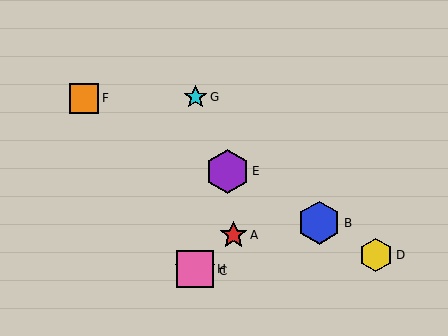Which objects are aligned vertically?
Objects C, G, H are aligned vertically.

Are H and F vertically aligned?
No, H is at x≈195 and F is at x≈84.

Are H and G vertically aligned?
Yes, both are at x≈195.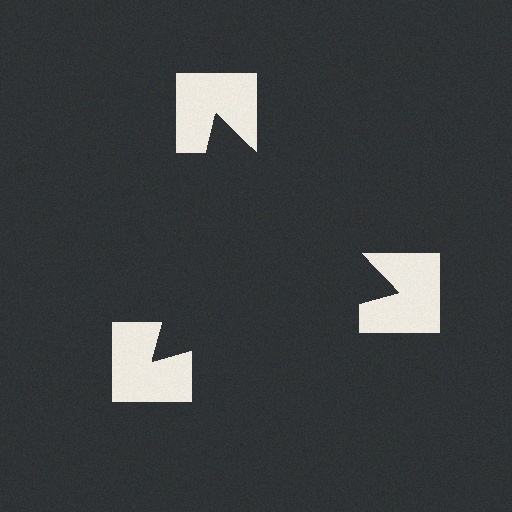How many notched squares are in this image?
There are 3 — one at each vertex of the illusory triangle.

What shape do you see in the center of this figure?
An illusory triangle — its edges are inferred from the aligned wedge cuts in the notched squares, not physically drawn.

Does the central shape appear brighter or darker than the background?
It typically appears slightly darker than the background, even though no actual brightness change is drawn.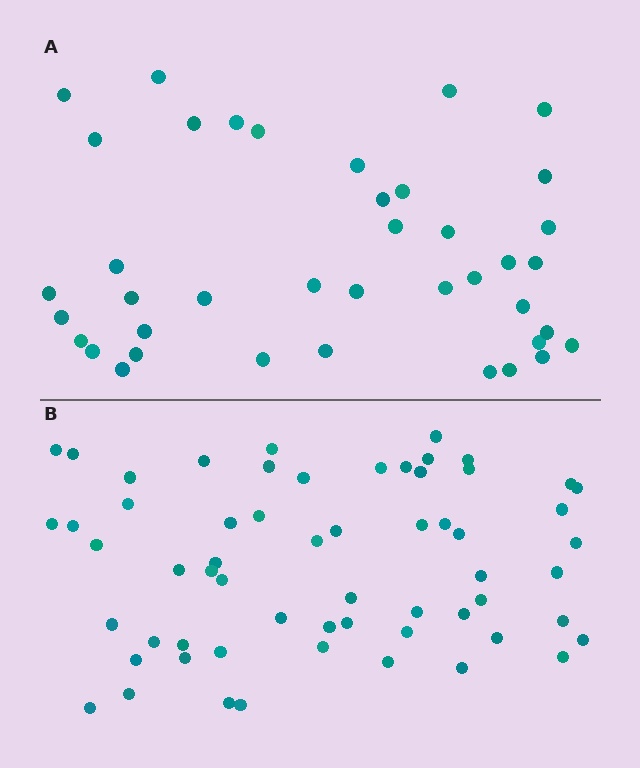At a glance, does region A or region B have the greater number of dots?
Region B (the bottom region) has more dots.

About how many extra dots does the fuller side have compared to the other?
Region B has approximately 20 more dots than region A.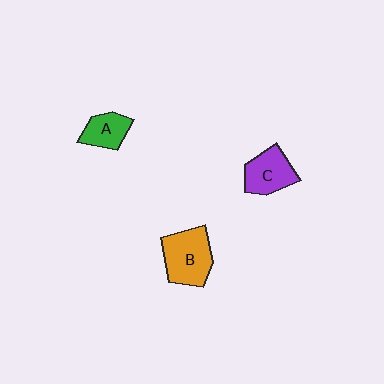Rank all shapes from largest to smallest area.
From largest to smallest: B (orange), C (purple), A (green).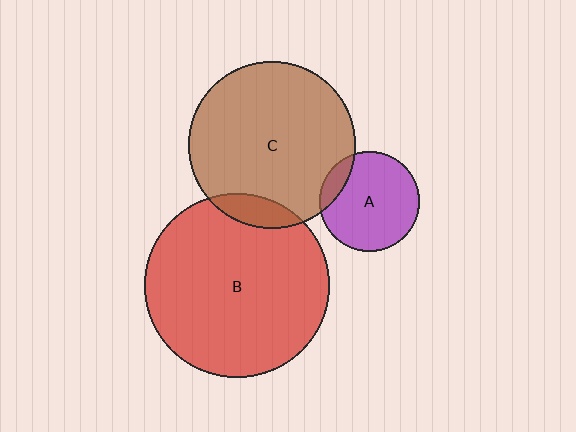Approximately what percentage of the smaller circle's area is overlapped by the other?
Approximately 10%.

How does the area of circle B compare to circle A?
Approximately 3.5 times.